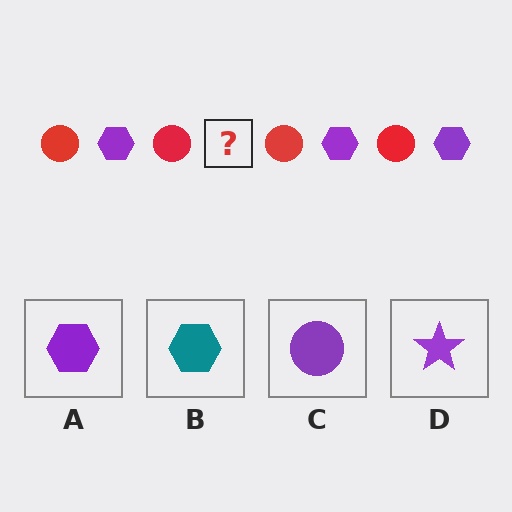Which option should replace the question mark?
Option A.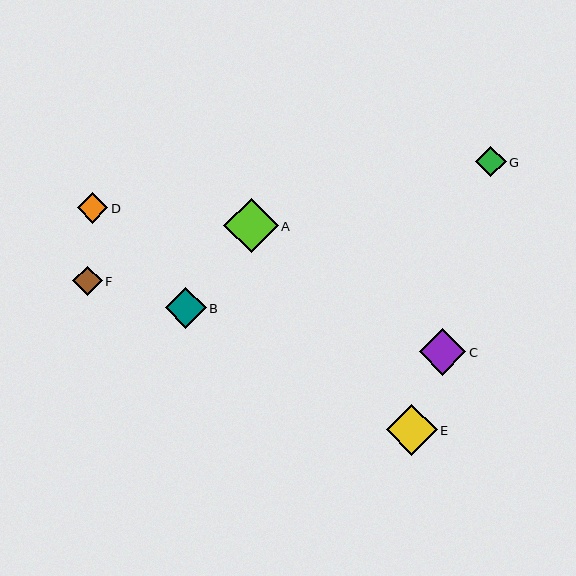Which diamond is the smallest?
Diamond F is the smallest with a size of approximately 29 pixels.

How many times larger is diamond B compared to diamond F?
Diamond B is approximately 1.4 times the size of diamond F.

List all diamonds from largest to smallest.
From largest to smallest: A, E, C, B, D, G, F.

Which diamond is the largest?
Diamond A is the largest with a size of approximately 55 pixels.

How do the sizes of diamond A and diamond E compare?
Diamond A and diamond E are approximately the same size.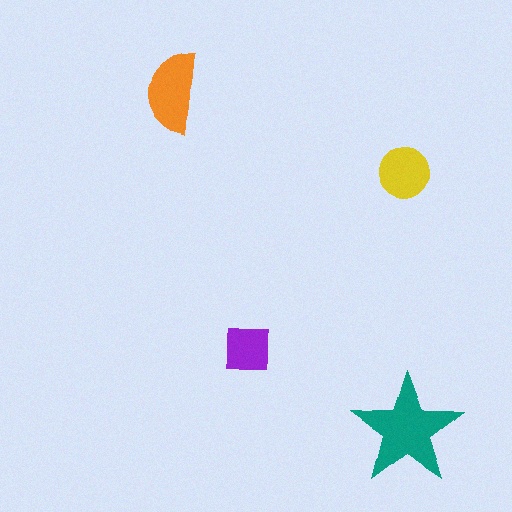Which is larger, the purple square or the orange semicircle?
The orange semicircle.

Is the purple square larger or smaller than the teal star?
Smaller.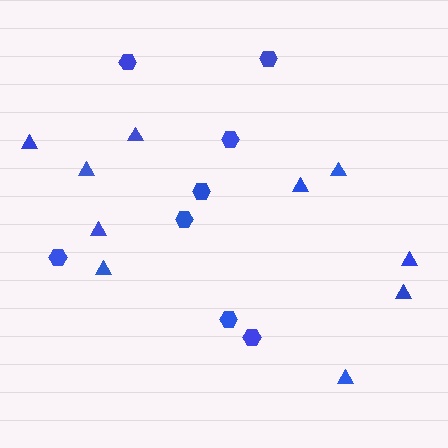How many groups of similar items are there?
There are 2 groups: one group of hexagons (8) and one group of triangles (10).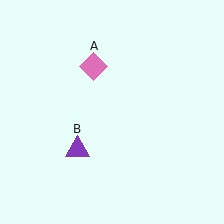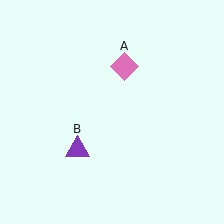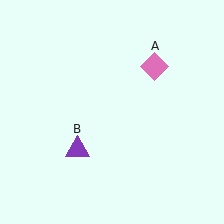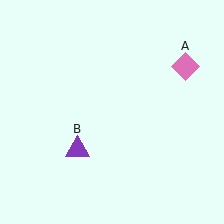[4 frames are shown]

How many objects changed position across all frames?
1 object changed position: pink diamond (object A).